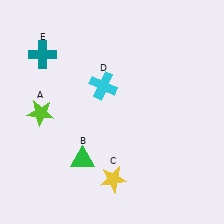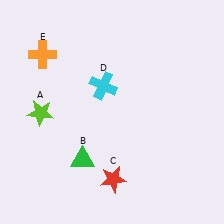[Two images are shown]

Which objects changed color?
C changed from yellow to red. E changed from teal to orange.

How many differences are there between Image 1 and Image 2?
There are 2 differences between the two images.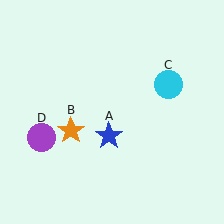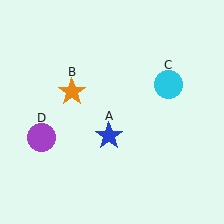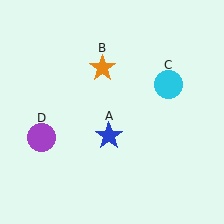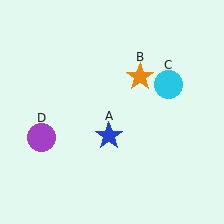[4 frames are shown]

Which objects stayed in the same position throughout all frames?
Blue star (object A) and cyan circle (object C) and purple circle (object D) remained stationary.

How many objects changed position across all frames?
1 object changed position: orange star (object B).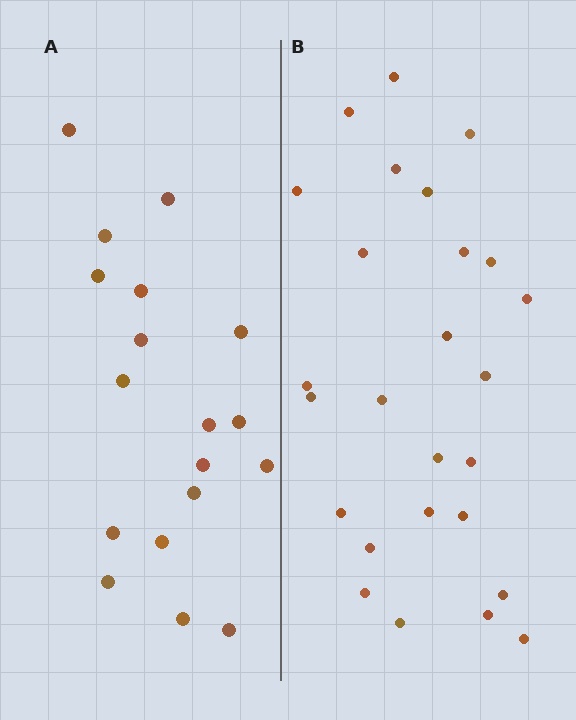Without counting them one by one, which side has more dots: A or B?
Region B (the right region) has more dots.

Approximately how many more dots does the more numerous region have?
Region B has roughly 8 or so more dots than region A.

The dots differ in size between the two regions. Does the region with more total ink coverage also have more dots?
No. Region A has more total ink coverage because its dots are larger, but region B actually contains more individual dots. Total area can be misleading — the number of items is what matters here.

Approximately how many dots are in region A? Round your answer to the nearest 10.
About 20 dots. (The exact count is 18, which rounds to 20.)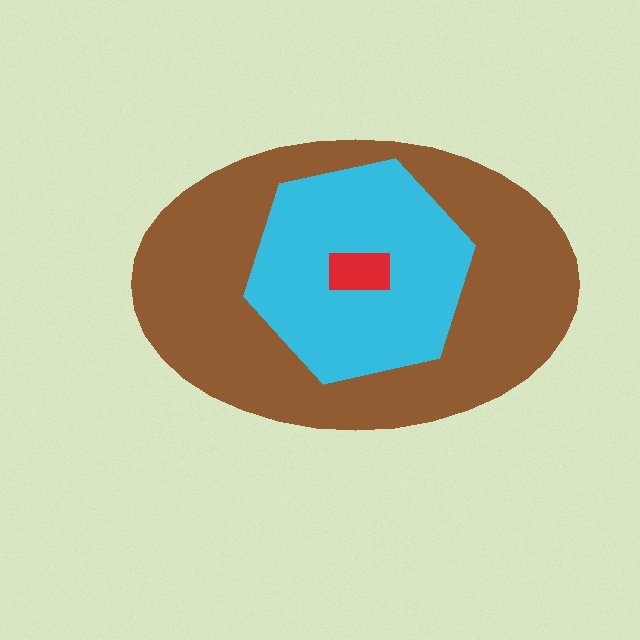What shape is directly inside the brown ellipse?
The cyan hexagon.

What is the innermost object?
The red rectangle.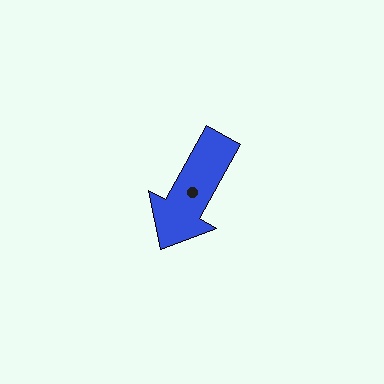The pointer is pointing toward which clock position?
Roughly 7 o'clock.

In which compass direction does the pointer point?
Southwest.